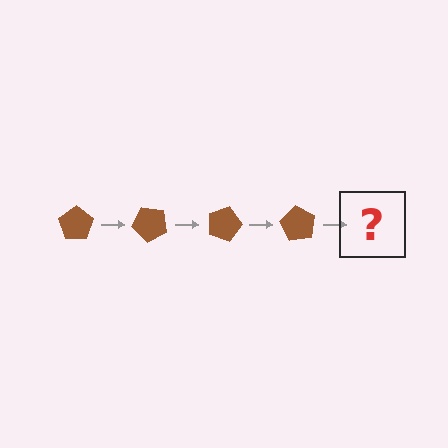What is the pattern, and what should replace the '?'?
The pattern is that the pentagon rotates 45 degrees each step. The '?' should be a brown pentagon rotated 180 degrees.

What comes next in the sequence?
The next element should be a brown pentagon rotated 180 degrees.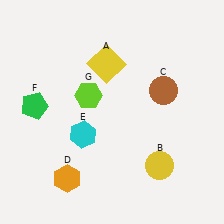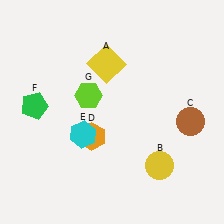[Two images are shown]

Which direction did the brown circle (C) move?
The brown circle (C) moved down.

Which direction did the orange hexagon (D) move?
The orange hexagon (D) moved up.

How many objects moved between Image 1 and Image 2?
2 objects moved between the two images.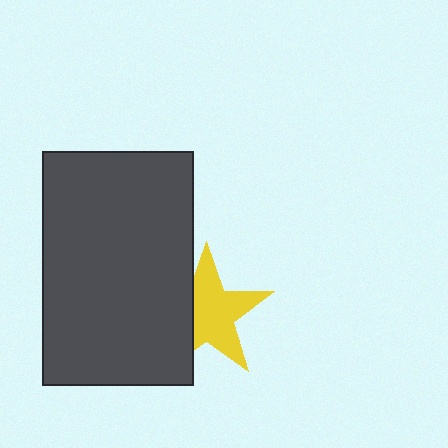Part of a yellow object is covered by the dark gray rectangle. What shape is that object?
It is a star.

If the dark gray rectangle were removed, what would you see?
You would see the complete yellow star.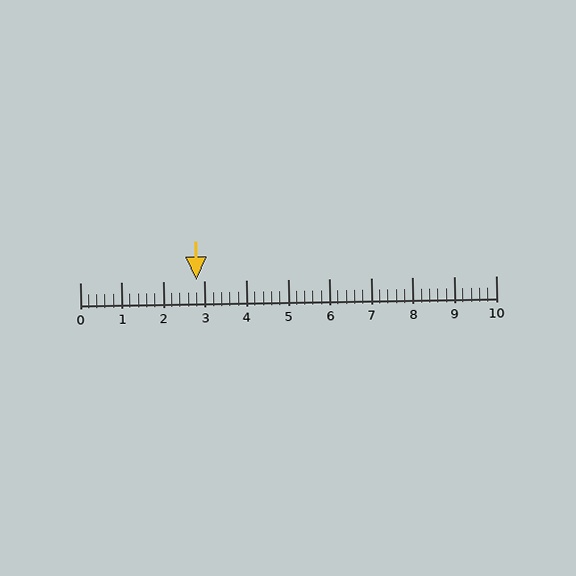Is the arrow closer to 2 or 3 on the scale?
The arrow is closer to 3.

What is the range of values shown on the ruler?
The ruler shows values from 0 to 10.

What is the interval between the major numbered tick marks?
The major tick marks are spaced 1 units apart.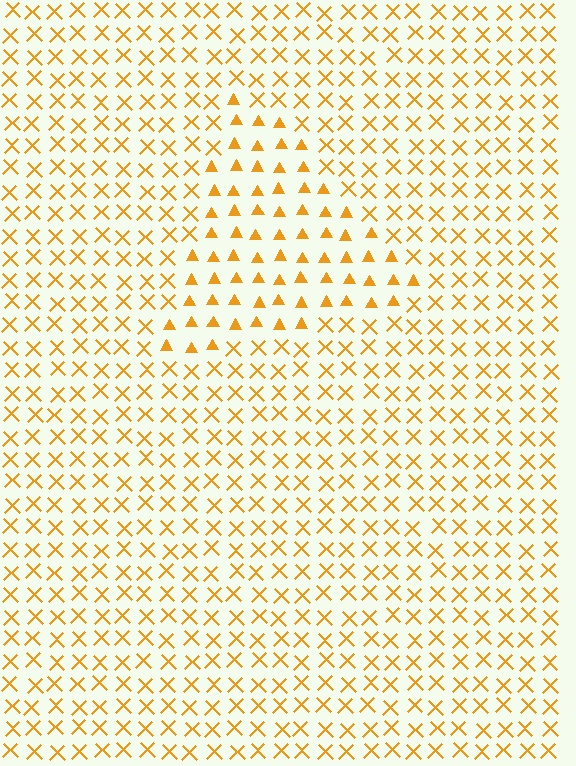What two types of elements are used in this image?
The image uses triangles inside the triangle region and X marks outside it.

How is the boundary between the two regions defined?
The boundary is defined by a change in element shape: triangles inside vs. X marks outside. All elements share the same color and spacing.